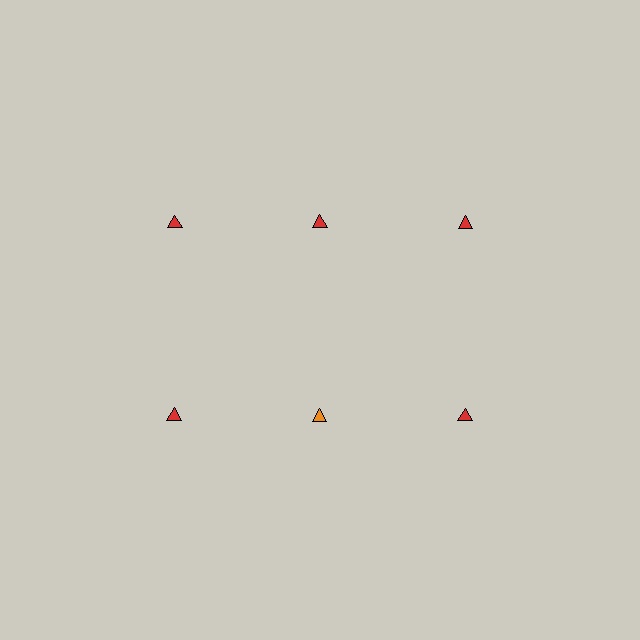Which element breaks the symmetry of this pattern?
The orange triangle in the second row, second from left column breaks the symmetry. All other shapes are red triangles.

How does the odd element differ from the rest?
It has a different color: orange instead of red.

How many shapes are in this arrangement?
There are 6 shapes arranged in a grid pattern.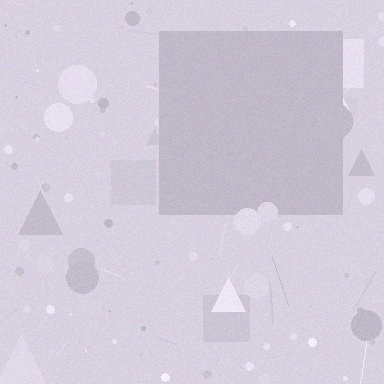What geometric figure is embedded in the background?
A square is embedded in the background.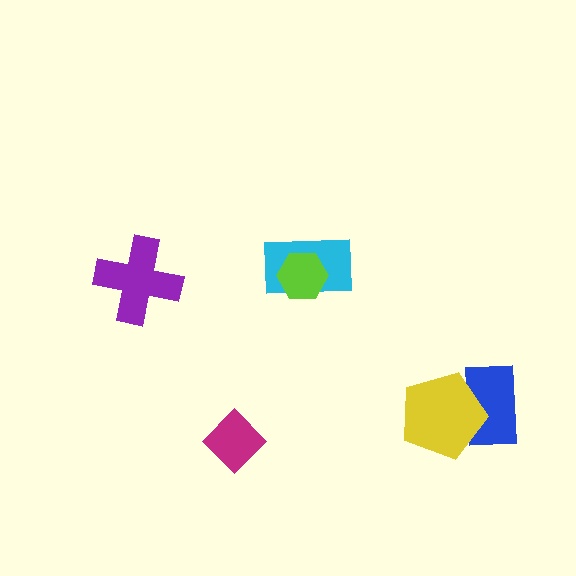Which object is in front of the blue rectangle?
The yellow pentagon is in front of the blue rectangle.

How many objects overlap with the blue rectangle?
1 object overlaps with the blue rectangle.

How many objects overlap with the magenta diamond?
0 objects overlap with the magenta diamond.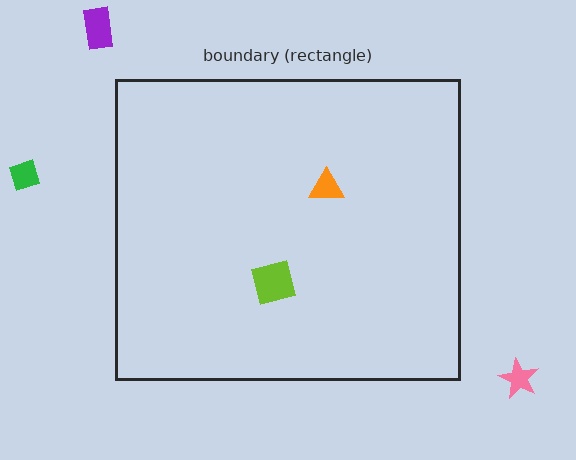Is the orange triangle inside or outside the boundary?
Inside.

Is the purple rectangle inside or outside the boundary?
Outside.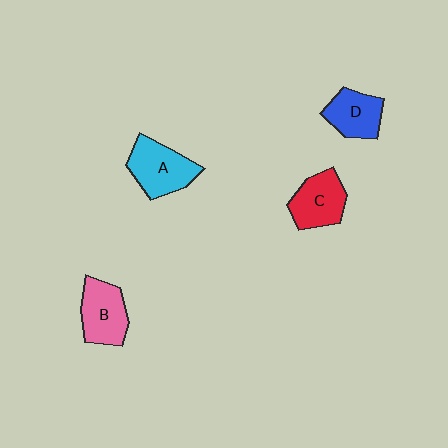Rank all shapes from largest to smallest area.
From largest to smallest: A (cyan), B (pink), C (red), D (blue).